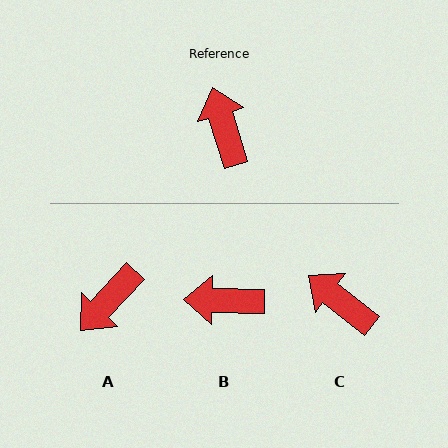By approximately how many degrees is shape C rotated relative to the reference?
Approximately 35 degrees counter-clockwise.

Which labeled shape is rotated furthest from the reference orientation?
A, about 120 degrees away.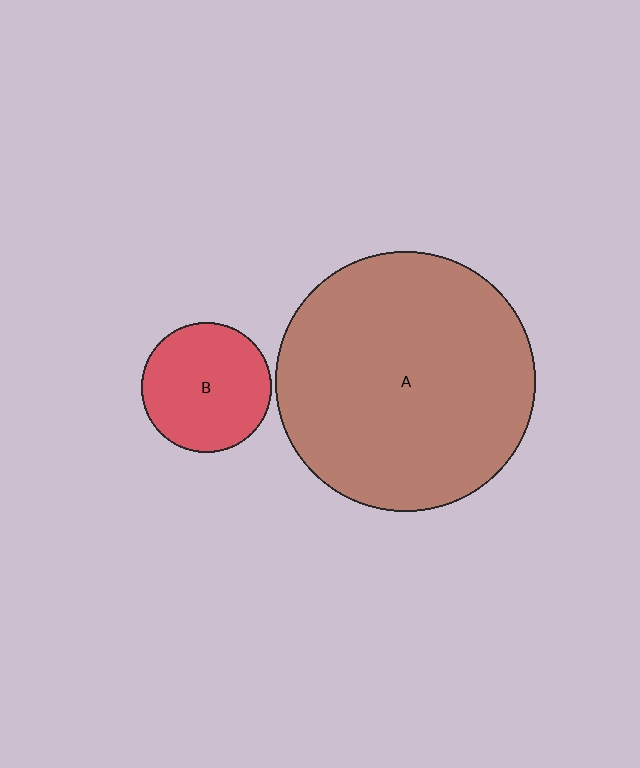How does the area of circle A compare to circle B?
Approximately 4.0 times.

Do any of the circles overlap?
No, none of the circles overlap.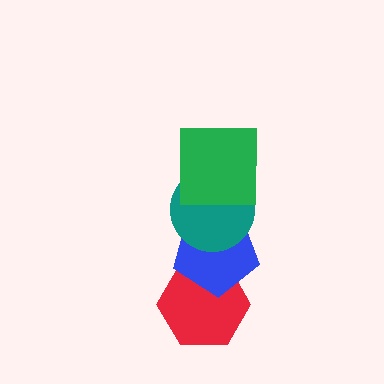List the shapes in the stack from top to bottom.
From top to bottom: the green square, the teal circle, the blue pentagon, the red hexagon.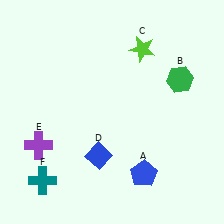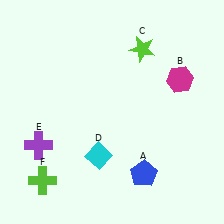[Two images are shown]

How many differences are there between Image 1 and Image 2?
There are 3 differences between the two images.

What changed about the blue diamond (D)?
In Image 1, D is blue. In Image 2, it changed to cyan.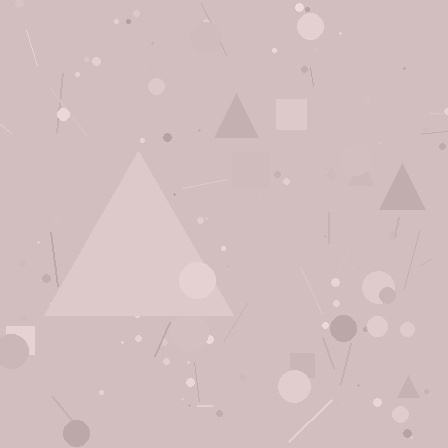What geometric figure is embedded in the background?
A triangle is embedded in the background.